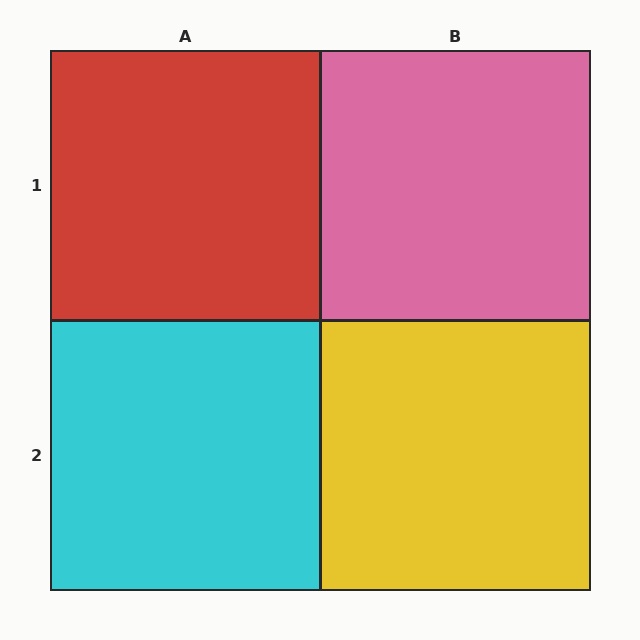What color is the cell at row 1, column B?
Pink.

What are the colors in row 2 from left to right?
Cyan, yellow.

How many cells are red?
1 cell is red.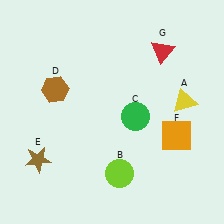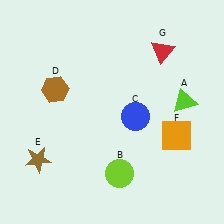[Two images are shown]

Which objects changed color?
A changed from yellow to lime. C changed from green to blue.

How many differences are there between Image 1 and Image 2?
There are 2 differences between the two images.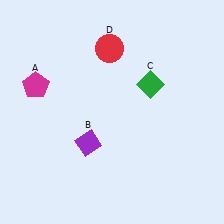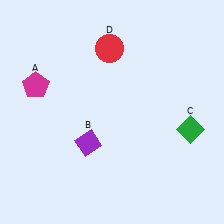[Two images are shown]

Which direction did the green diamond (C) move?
The green diamond (C) moved down.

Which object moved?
The green diamond (C) moved down.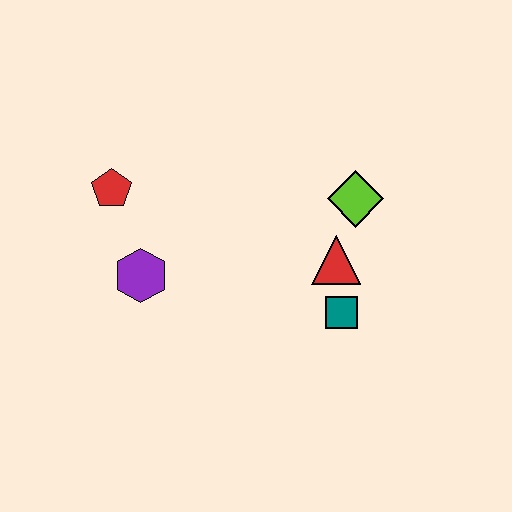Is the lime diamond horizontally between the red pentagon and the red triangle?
No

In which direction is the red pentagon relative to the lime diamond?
The red pentagon is to the left of the lime diamond.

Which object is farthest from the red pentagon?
The teal square is farthest from the red pentagon.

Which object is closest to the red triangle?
The teal square is closest to the red triangle.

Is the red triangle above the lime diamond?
No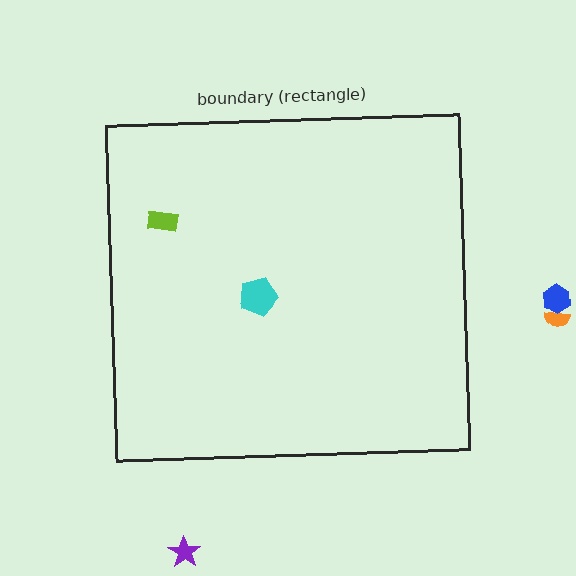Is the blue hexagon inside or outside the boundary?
Outside.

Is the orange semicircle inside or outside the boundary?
Outside.